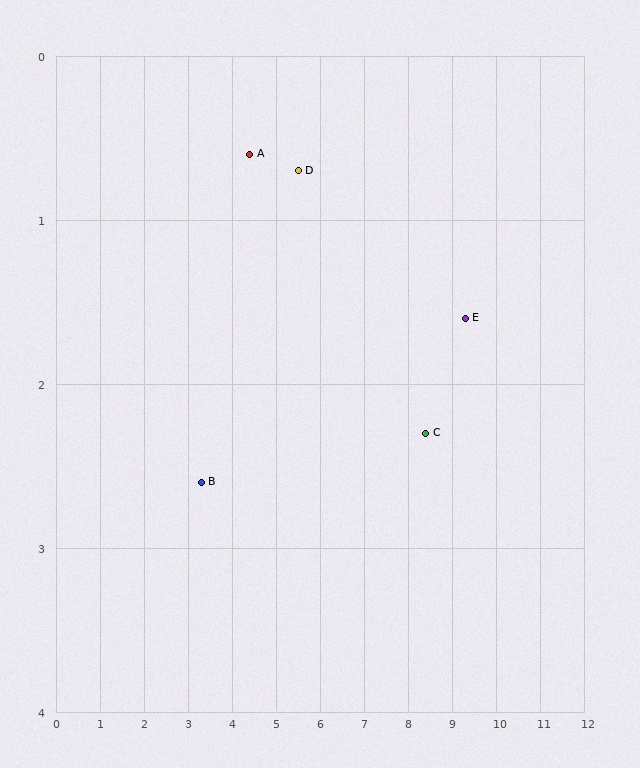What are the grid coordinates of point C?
Point C is at approximately (8.4, 2.3).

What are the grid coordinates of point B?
Point B is at approximately (3.3, 2.6).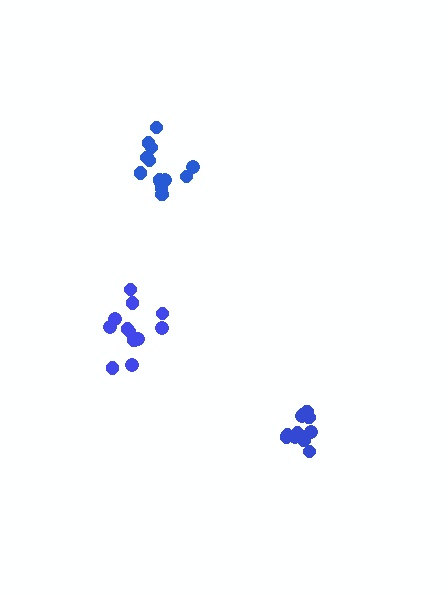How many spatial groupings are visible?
There are 3 spatial groupings.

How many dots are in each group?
Group 1: 13 dots, Group 2: 11 dots, Group 3: 12 dots (36 total).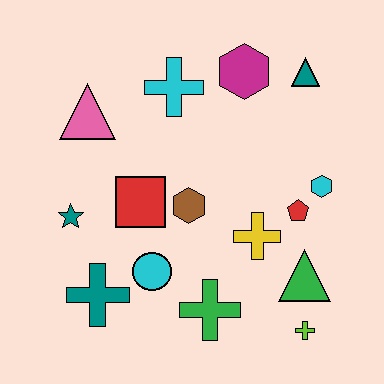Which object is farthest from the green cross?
The teal triangle is farthest from the green cross.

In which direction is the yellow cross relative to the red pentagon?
The yellow cross is to the left of the red pentagon.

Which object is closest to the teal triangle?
The magenta hexagon is closest to the teal triangle.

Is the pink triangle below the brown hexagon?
No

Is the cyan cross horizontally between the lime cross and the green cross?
No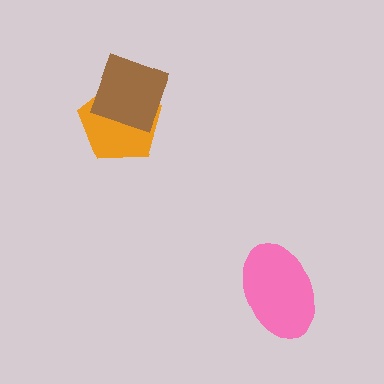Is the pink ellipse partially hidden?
No, no other shape covers it.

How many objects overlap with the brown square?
1 object overlaps with the brown square.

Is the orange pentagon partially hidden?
Yes, it is partially covered by another shape.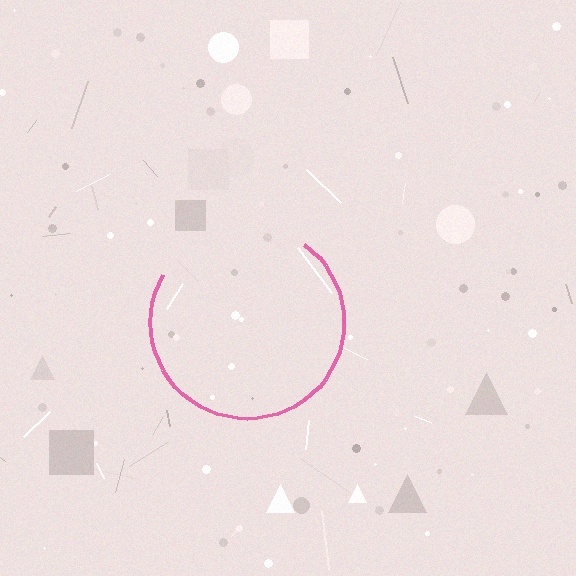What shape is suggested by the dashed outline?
The dashed outline suggests a circle.